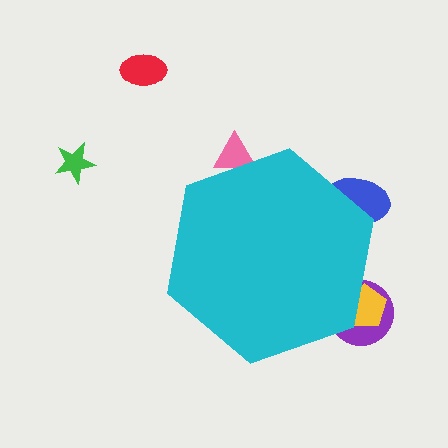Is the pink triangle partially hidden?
Yes, the pink triangle is partially hidden behind the cyan hexagon.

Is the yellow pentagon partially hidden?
Yes, the yellow pentagon is partially hidden behind the cyan hexagon.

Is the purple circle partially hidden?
Yes, the purple circle is partially hidden behind the cyan hexagon.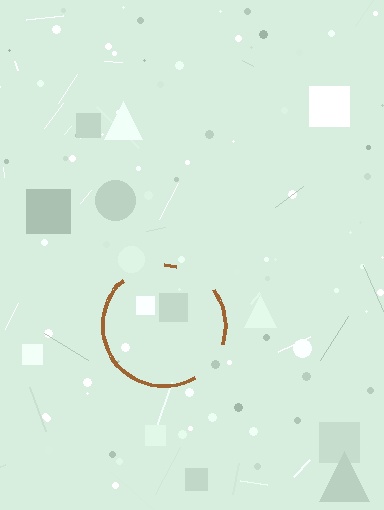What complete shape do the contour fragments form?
The contour fragments form a circle.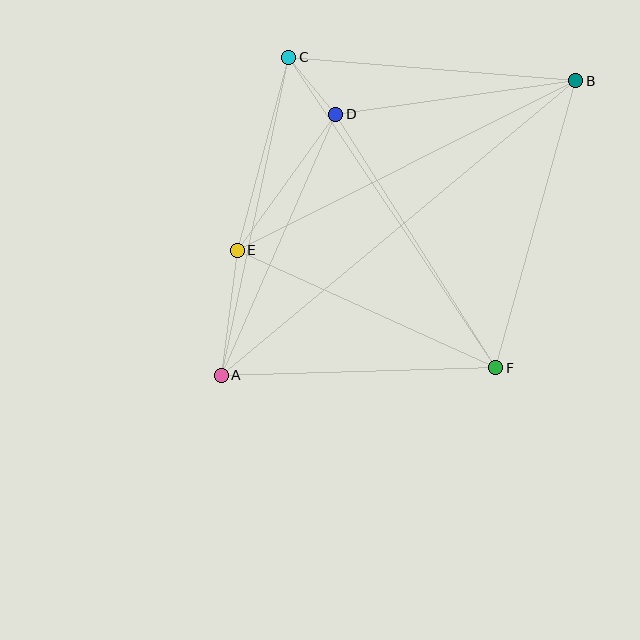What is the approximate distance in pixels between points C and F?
The distance between C and F is approximately 373 pixels.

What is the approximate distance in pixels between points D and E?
The distance between D and E is approximately 168 pixels.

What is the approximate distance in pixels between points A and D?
The distance between A and D is approximately 285 pixels.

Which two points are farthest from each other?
Points A and B are farthest from each other.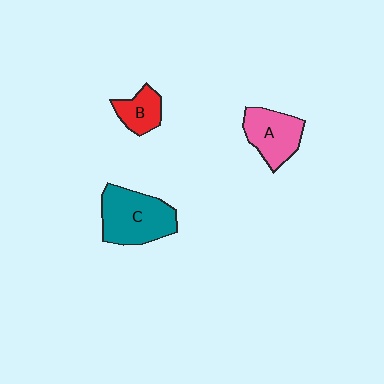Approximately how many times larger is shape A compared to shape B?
Approximately 1.6 times.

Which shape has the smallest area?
Shape B (red).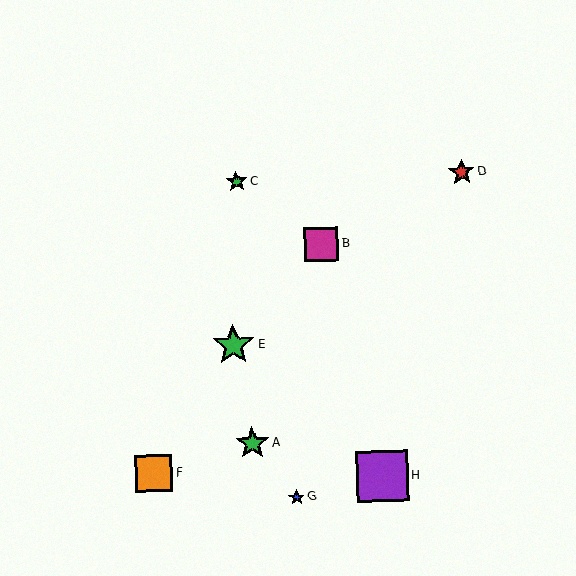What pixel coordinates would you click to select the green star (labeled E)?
Click at (233, 345) to select the green star E.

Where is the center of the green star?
The center of the green star is at (236, 182).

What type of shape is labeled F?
Shape F is an orange square.